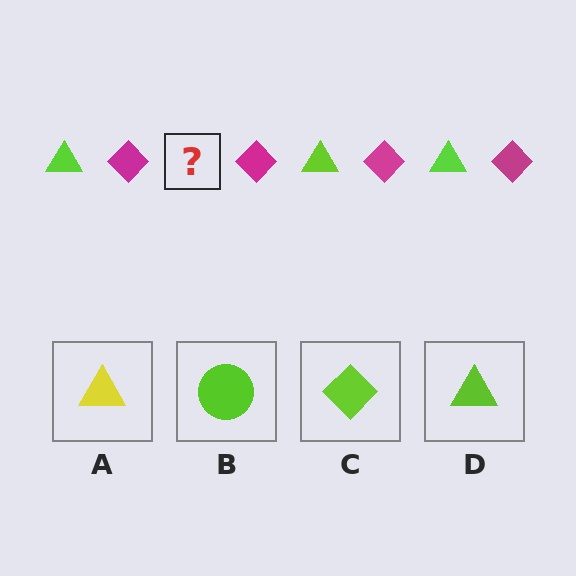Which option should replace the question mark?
Option D.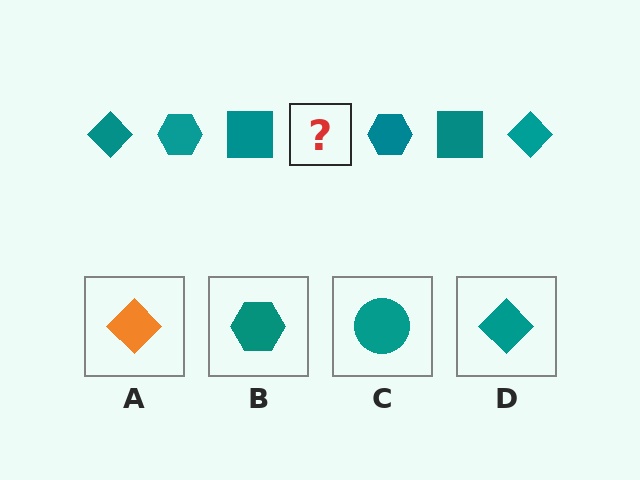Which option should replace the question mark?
Option D.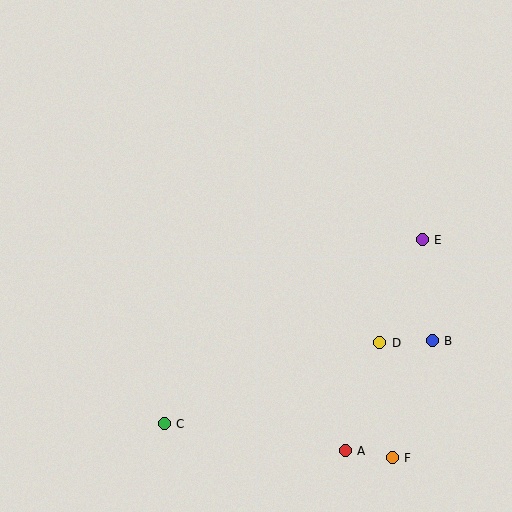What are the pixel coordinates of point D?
Point D is at (380, 343).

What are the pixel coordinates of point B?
Point B is at (432, 341).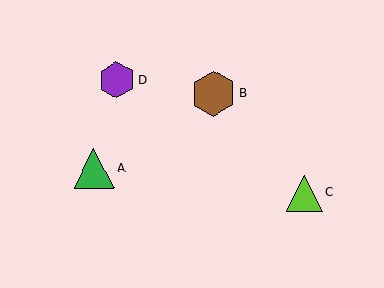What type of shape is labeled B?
Shape B is a brown hexagon.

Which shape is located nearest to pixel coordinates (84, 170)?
The green triangle (labeled A) at (94, 169) is nearest to that location.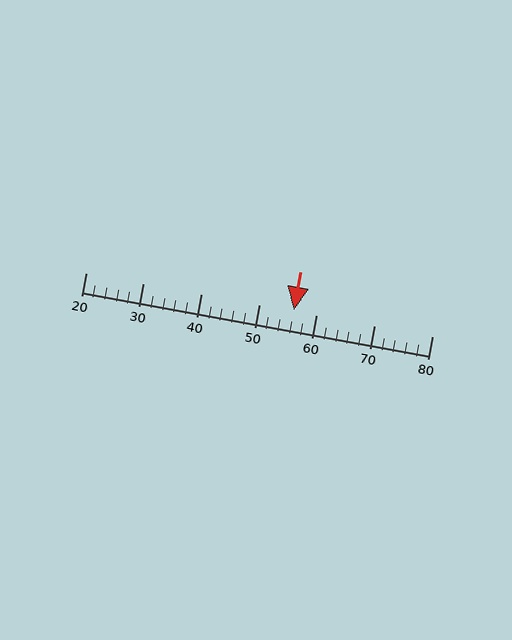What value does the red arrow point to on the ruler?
The red arrow points to approximately 56.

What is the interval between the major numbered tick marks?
The major tick marks are spaced 10 units apart.